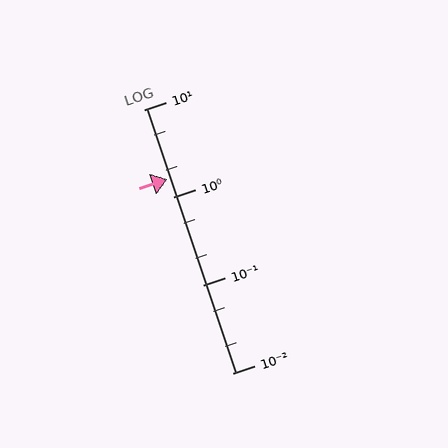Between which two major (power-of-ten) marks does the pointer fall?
The pointer is between 1 and 10.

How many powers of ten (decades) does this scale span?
The scale spans 3 decades, from 0.01 to 10.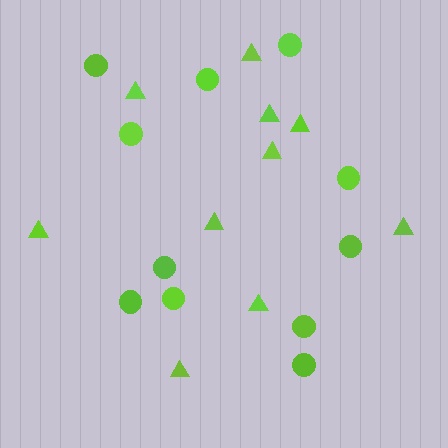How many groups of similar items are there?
There are 2 groups: one group of circles (11) and one group of triangles (10).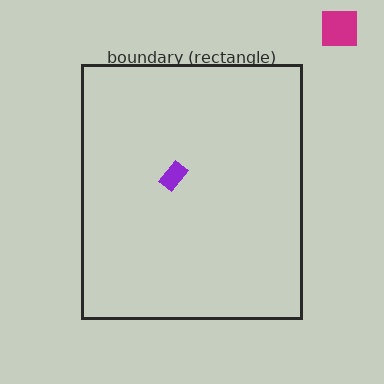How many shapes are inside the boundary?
1 inside, 1 outside.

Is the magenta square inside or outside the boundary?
Outside.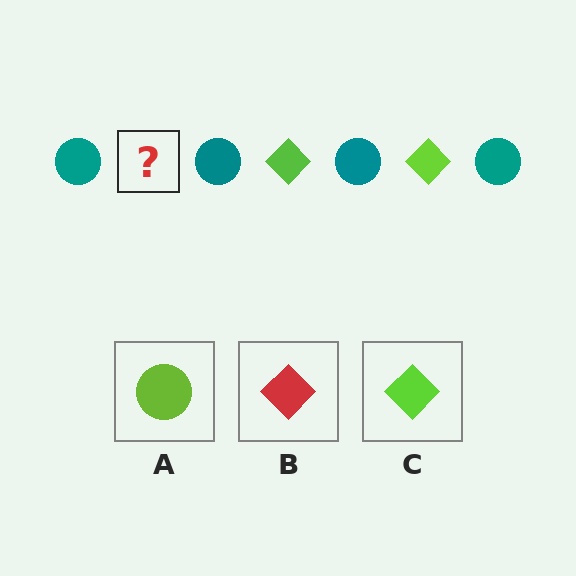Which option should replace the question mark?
Option C.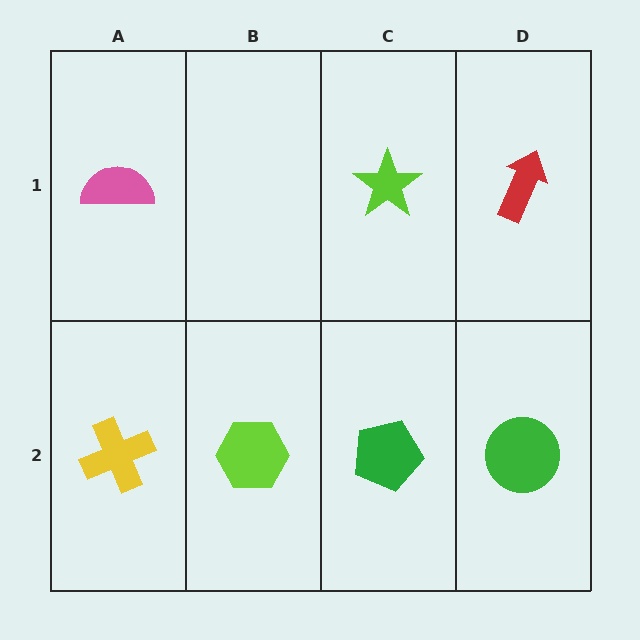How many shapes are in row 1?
3 shapes.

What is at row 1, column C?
A lime star.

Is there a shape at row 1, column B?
No, that cell is empty.